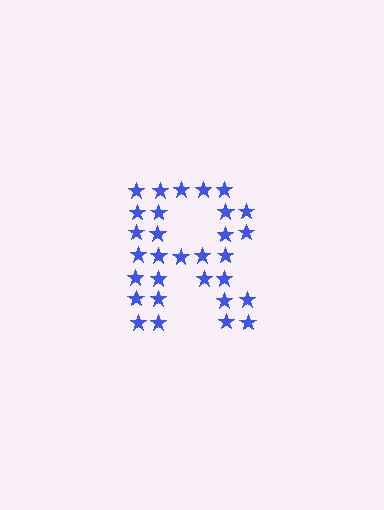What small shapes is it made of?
It is made of small stars.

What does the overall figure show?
The overall figure shows the letter R.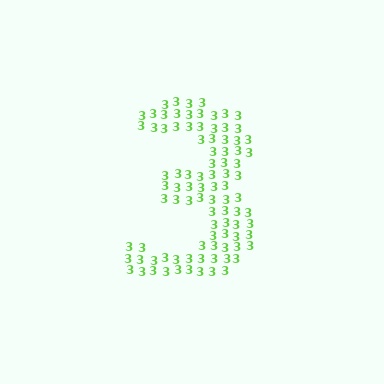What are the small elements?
The small elements are digit 3's.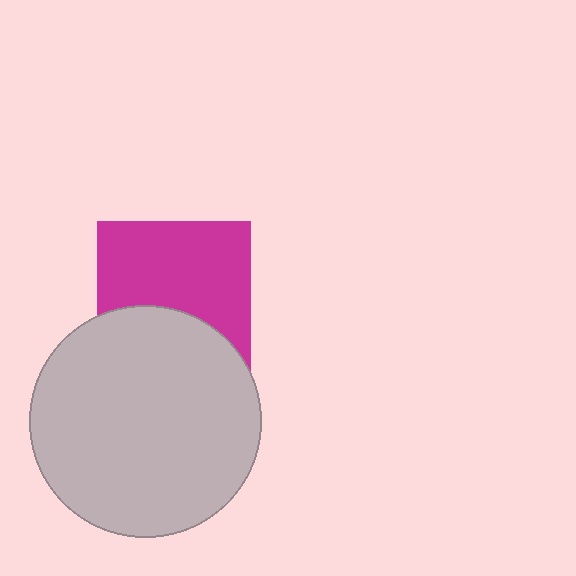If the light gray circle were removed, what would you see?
You would see the complete magenta square.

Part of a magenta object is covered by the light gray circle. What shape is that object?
It is a square.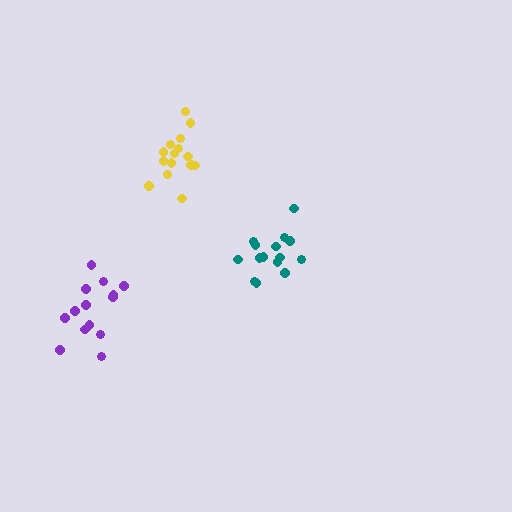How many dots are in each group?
Group 1: 14 dots, Group 2: 15 dots, Group 3: 15 dots (44 total).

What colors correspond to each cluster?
The clusters are colored: purple, yellow, teal.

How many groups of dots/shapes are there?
There are 3 groups.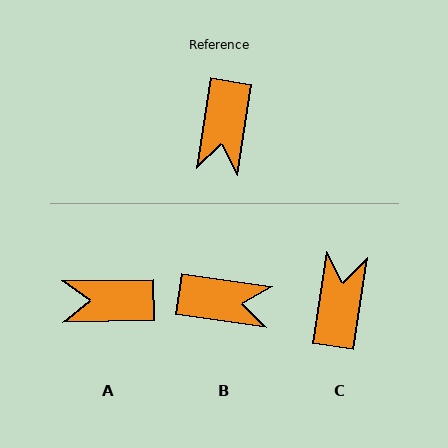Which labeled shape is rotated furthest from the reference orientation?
C, about 179 degrees away.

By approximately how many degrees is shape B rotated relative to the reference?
Approximately 91 degrees counter-clockwise.